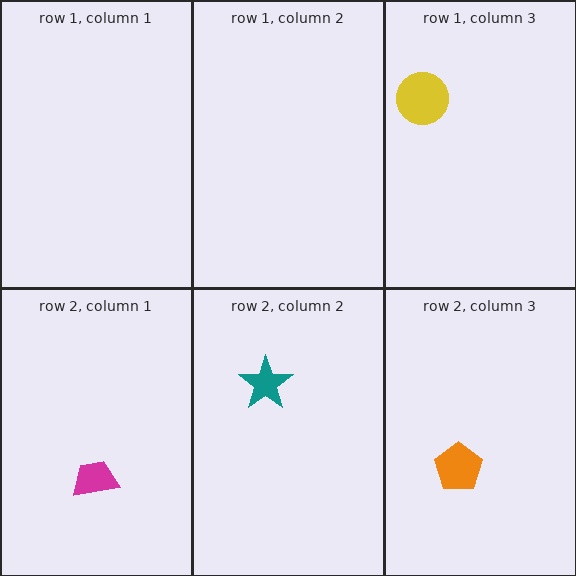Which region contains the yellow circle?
The row 1, column 3 region.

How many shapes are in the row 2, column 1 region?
1.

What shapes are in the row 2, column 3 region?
The orange pentagon.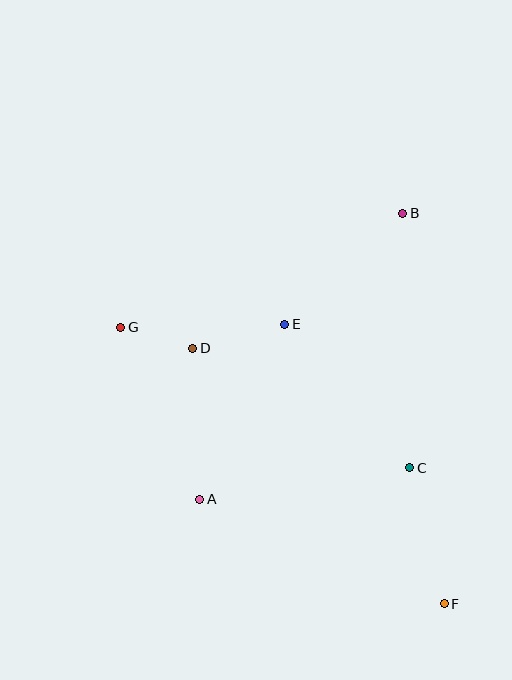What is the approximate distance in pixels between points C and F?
The distance between C and F is approximately 140 pixels.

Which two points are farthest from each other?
Points F and G are farthest from each other.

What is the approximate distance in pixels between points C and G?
The distance between C and G is approximately 321 pixels.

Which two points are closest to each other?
Points D and G are closest to each other.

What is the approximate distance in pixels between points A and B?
The distance between A and B is approximately 351 pixels.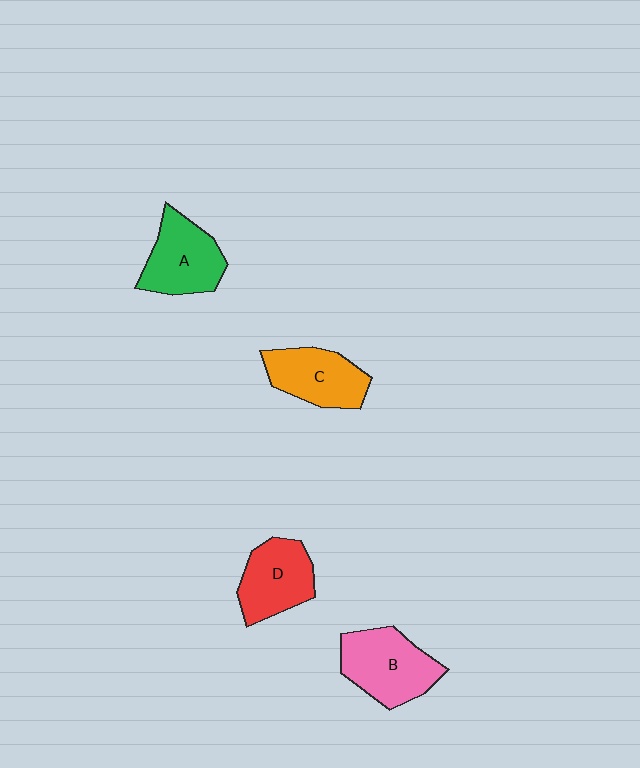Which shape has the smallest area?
Shape C (orange).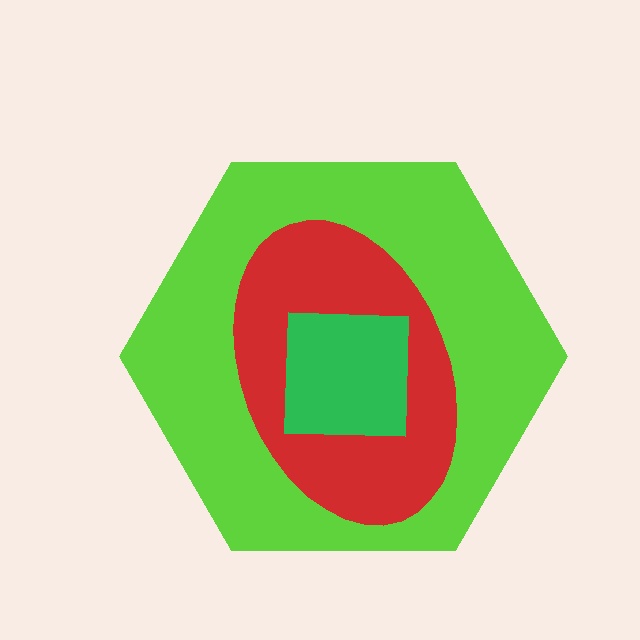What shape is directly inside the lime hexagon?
The red ellipse.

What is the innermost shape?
The green square.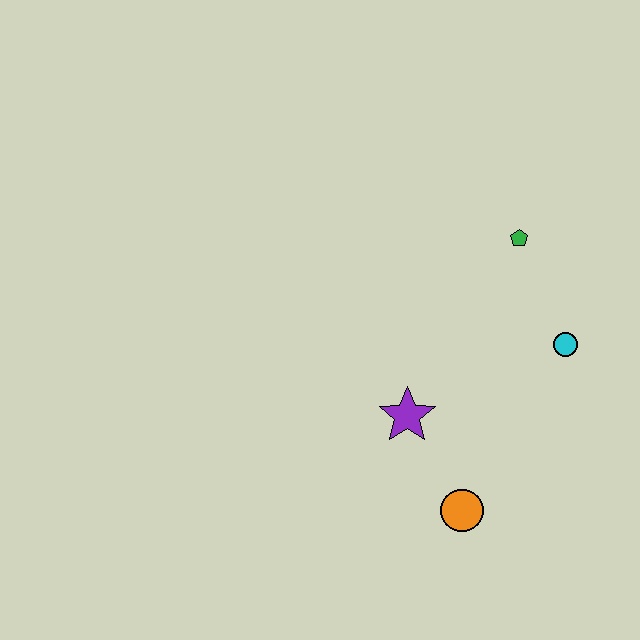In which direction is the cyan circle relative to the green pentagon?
The cyan circle is below the green pentagon.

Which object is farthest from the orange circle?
The green pentagon is farthest from the orange circle.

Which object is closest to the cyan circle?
The green pentagon is closest to the cyan circle.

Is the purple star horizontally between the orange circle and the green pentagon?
No